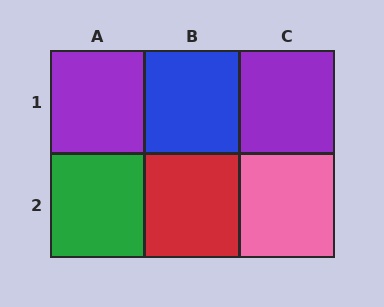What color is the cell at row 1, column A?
Purple.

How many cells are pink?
1 cell is pink.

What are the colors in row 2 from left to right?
Green, red, pink.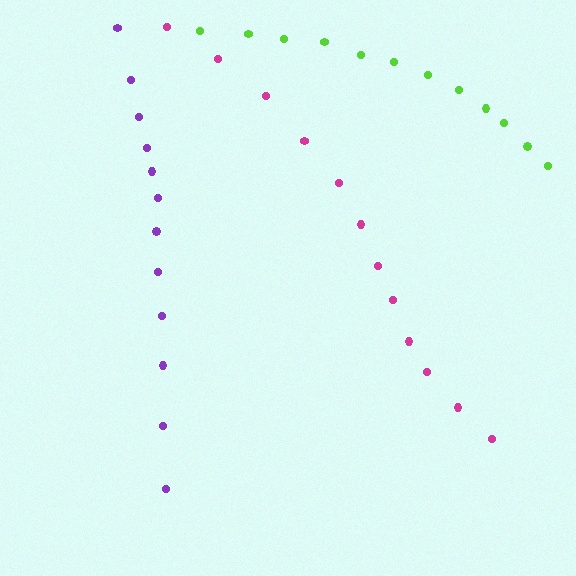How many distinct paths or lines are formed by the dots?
There are 3 distinct paths.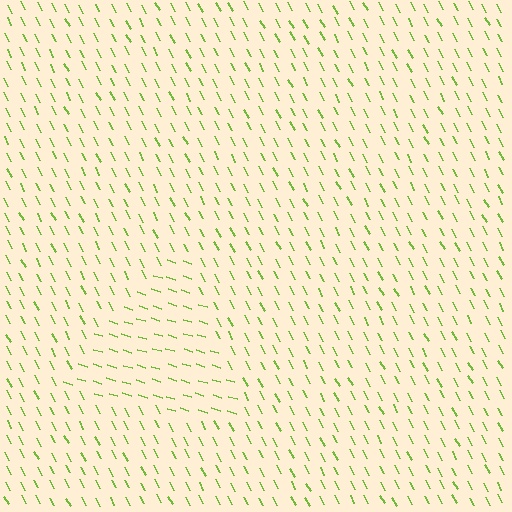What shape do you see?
I see a triangle.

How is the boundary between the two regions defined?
The boundary is defined purely by a change in line orientation (approximately 45 degrees difference). All lines are the same color and thickness.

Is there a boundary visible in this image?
Yes, there is a texture boundary formed by a change in line orientation.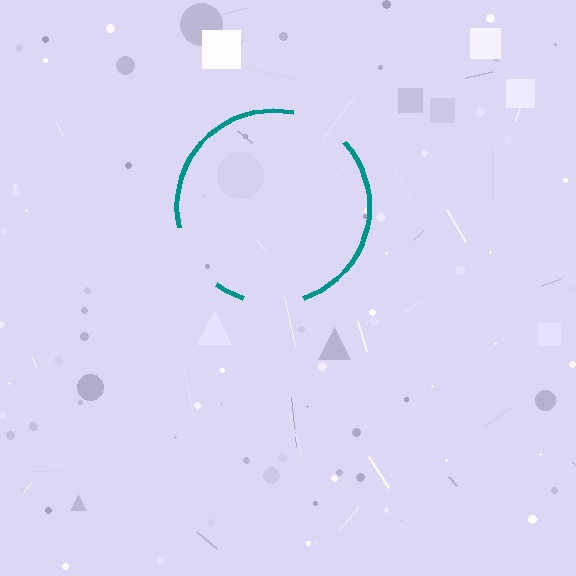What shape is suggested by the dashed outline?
The dashed outline suggests a circle.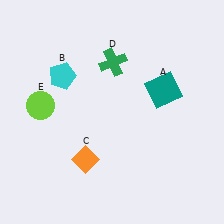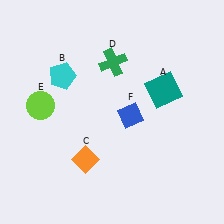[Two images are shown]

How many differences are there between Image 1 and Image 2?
There is 1 difference between the two images.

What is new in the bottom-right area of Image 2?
A blue diamond (F) was added in the bottom-right area of Image 2.